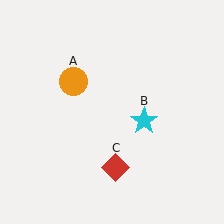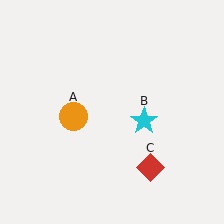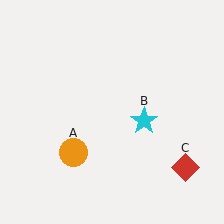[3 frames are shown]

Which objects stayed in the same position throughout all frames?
Cyan star (object B) remained stationary.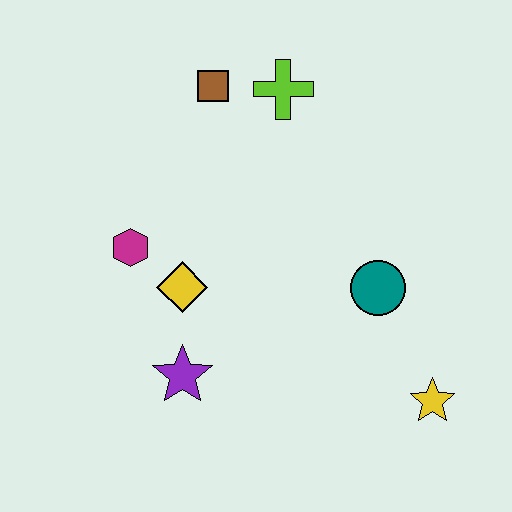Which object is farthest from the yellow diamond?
The yellow star is farthest from the yellow diamond.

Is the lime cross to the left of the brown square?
No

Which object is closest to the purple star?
The yellow diamond is closest to the purple star.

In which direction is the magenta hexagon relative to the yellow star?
The magenta hexagon is to the left of the yellow star.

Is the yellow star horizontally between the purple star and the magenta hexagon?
No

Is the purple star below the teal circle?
Yes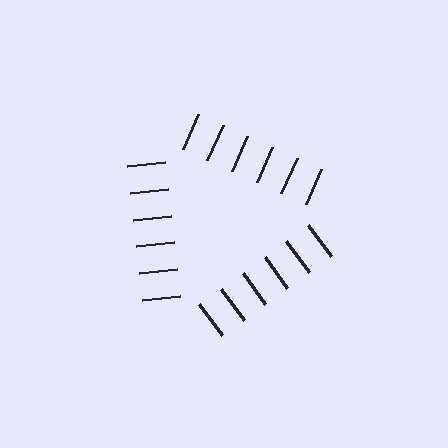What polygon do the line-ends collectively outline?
An illusory triangle — the line segments terminate on its edges but no continuous stroke is drawn.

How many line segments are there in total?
18 — 6 along each of the 3 edges.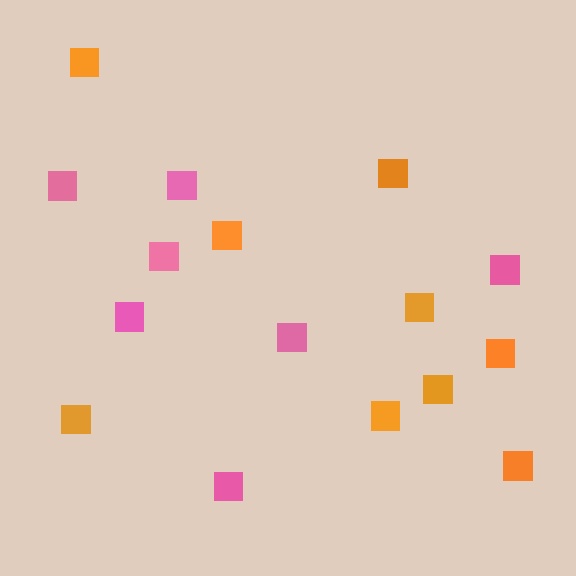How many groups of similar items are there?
There are 2 groups: one group of pink squares (7) and one group of orange squares (9).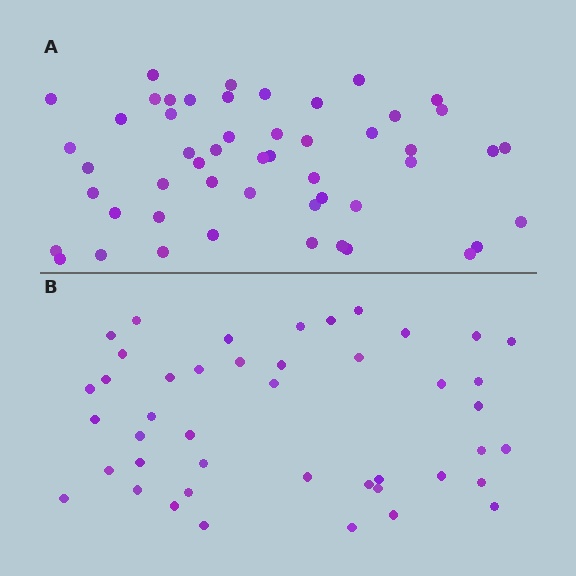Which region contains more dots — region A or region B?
Region A (the top region) has more dots.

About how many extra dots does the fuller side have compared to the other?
Region A has roughly 8 or so more dots than region B.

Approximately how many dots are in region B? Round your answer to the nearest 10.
About 40 dots. (The exact count is 44, which rounds to 40.)